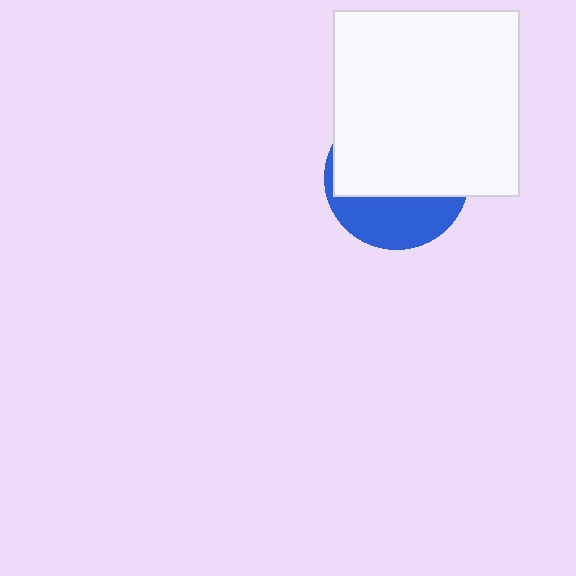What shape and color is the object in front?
The object in front is a white square.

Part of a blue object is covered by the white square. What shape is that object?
It is a circle.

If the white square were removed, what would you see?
You would see the complete blue circle.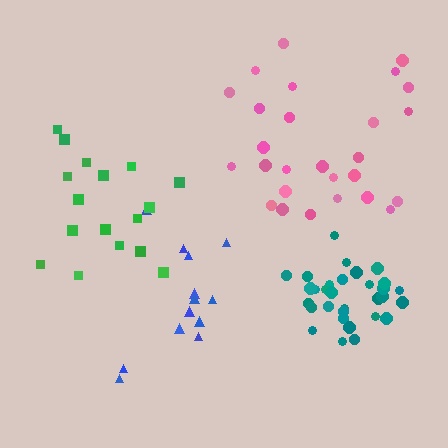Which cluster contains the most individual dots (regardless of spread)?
Teal (31).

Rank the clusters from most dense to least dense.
teal, pink, green, blue.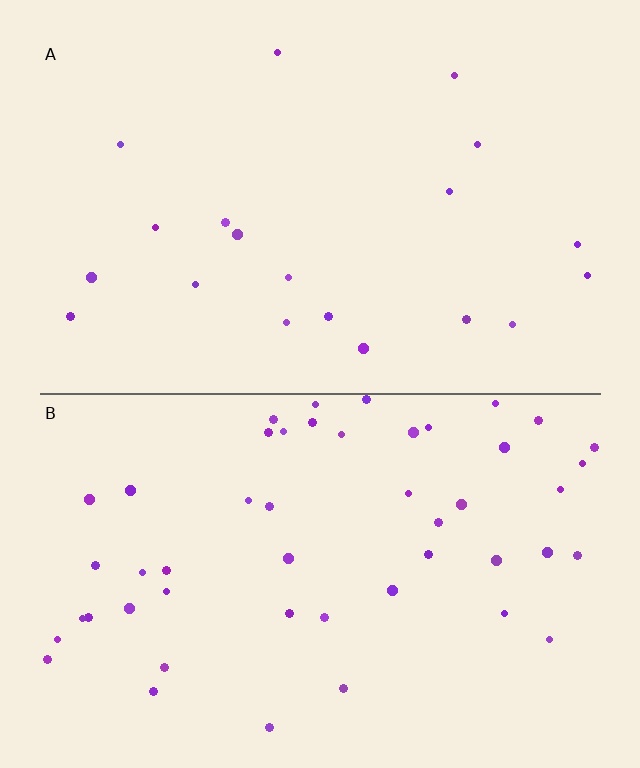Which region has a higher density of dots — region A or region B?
B (the bottom).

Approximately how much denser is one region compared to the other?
Approximately 2.5× — region B over region A.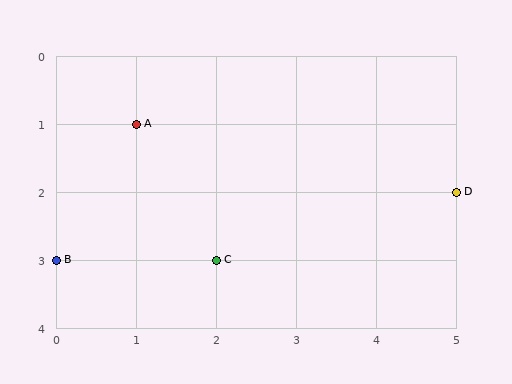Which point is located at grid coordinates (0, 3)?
Point B is at (0, 3).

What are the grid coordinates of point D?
Point D is at grid coordinates (5, 2).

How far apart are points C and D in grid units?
Points C and D are 3 columns and 1 row apart (about 3.2 grid units diagonally).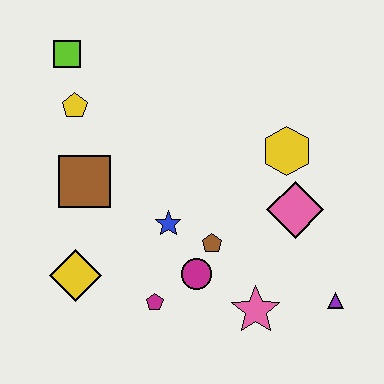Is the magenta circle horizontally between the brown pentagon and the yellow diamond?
Yes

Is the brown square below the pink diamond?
No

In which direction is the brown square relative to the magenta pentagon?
The brown square is above the magenta pentagon.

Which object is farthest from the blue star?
The lime square is farthest from the blue star.